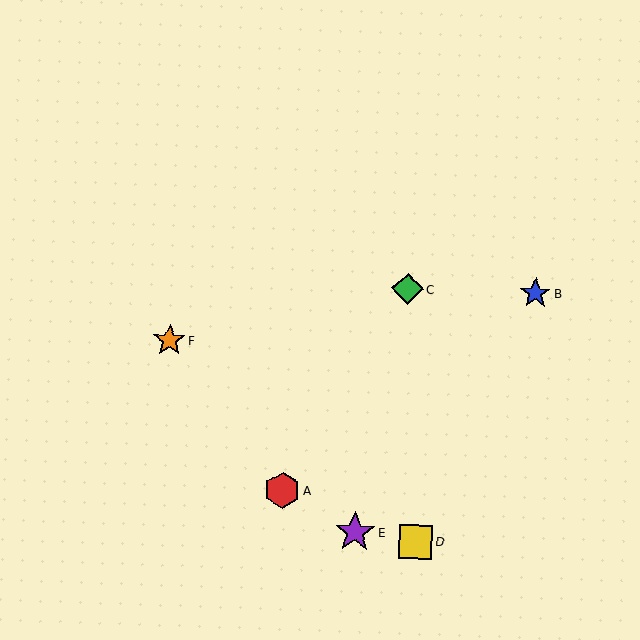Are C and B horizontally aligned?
Yes, both are at y≈289.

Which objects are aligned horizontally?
Objects B, C are aligned horizontally.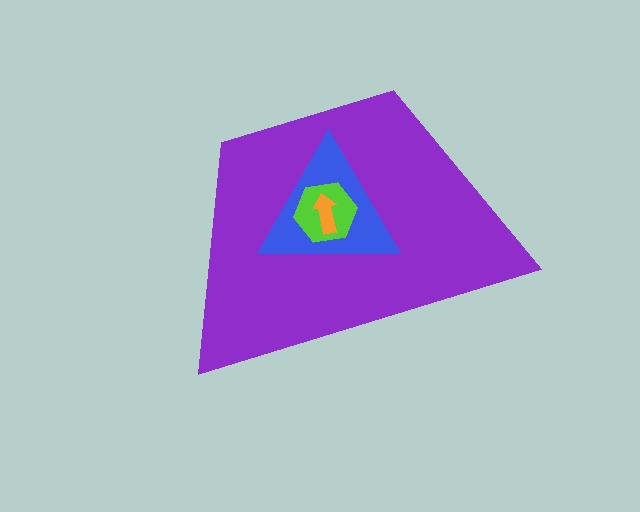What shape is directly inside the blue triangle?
The lime hexagon.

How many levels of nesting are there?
4.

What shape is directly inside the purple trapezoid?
The blue triangle.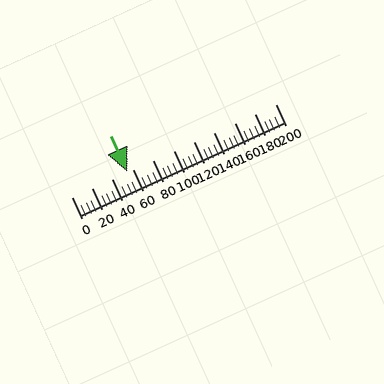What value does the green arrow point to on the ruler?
The green arrow points to approximately 55.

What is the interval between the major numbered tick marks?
The major tick marks are spaced 20 units apart.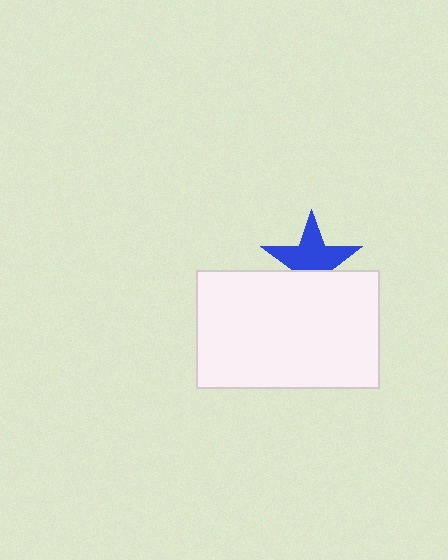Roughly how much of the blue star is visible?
About half of it is visible (roughly 64%).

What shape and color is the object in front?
The object in front is a white rectangle.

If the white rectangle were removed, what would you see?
You would see the complete blue star.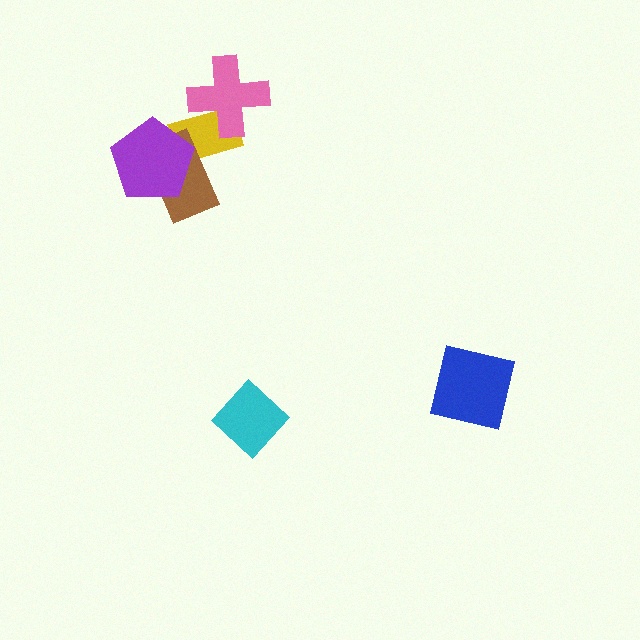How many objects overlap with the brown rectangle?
2 objects overlap with the brown rectangle.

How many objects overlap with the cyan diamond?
0 objects overlap with the cyan diamond.